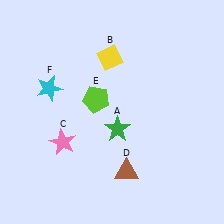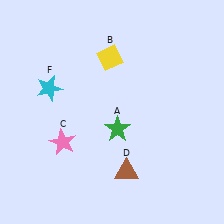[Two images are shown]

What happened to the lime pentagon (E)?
The lime pentagon (E) was removed in Image 2. It was in the top-left area of Image 1.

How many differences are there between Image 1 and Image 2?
There is 1 difference between the two images.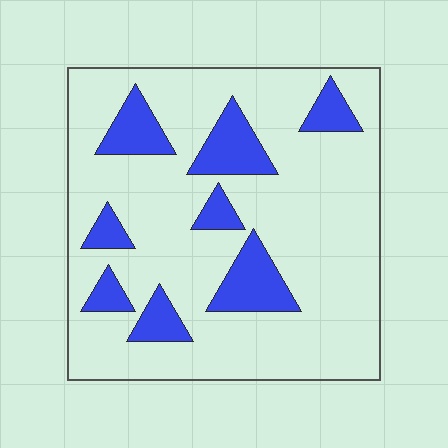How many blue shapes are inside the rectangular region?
8.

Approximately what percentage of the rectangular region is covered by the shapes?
Approximately 20%.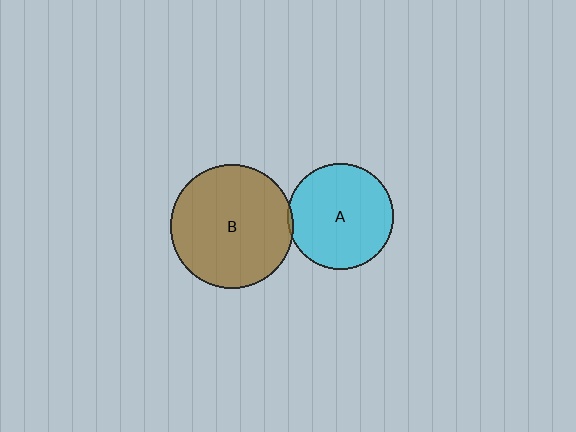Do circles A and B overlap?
Yes.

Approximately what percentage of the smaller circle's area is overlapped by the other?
Approximately 5%.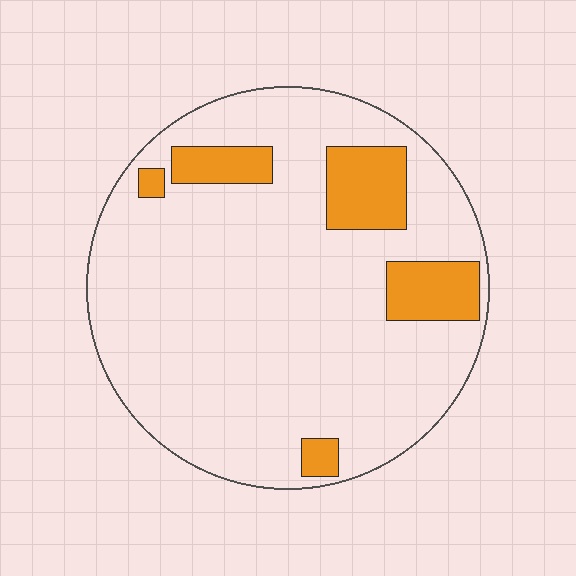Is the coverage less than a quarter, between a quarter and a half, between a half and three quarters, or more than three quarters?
Less than a quarter.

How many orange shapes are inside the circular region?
5.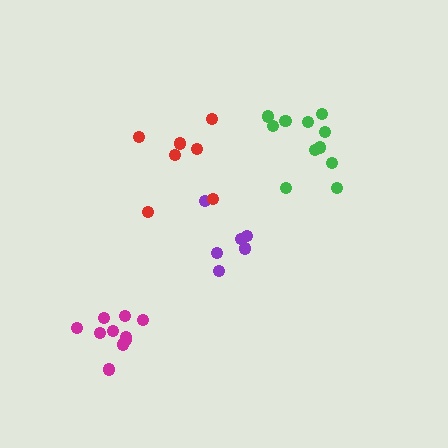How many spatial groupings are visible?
There are 4 spatial groupings.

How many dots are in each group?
Group 1: 7 dots, Group 2: 10 dots, Group 3: 7 dots, Group 4: 11 dots (35 total).